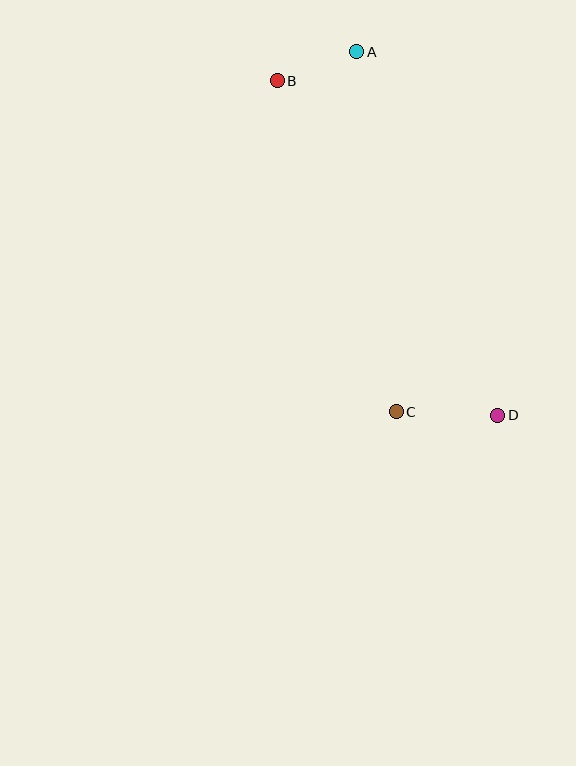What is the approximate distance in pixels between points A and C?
The distance between A and C is approximately 362 pixels.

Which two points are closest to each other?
Points A and B are closest to each other.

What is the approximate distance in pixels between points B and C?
The distance between B and C is approximately 352 pixels.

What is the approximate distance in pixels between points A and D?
The distance between A and D is approximately 390 pixels.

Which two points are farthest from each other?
Points B and D are farthest from each other.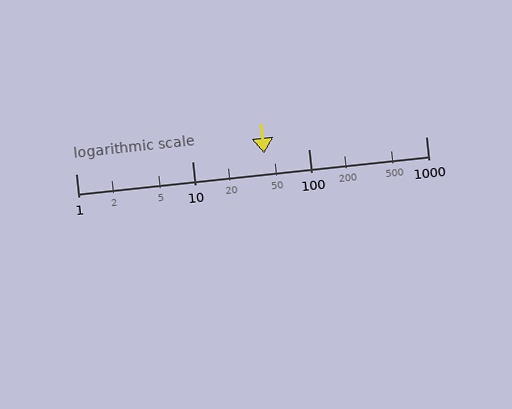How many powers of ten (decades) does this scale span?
The scale spans 3 decades, from 1 to 1000.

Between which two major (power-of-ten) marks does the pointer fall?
The pointer is between 10 and 100.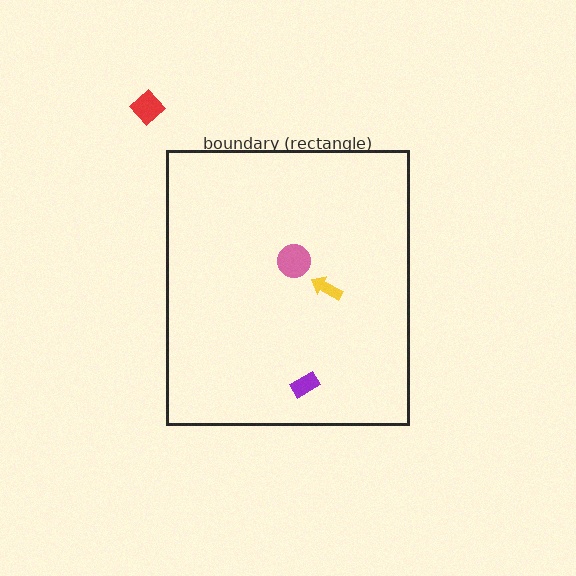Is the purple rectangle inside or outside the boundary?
Inside.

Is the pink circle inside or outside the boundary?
Inside.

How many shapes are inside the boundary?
3 inside, 1 outside.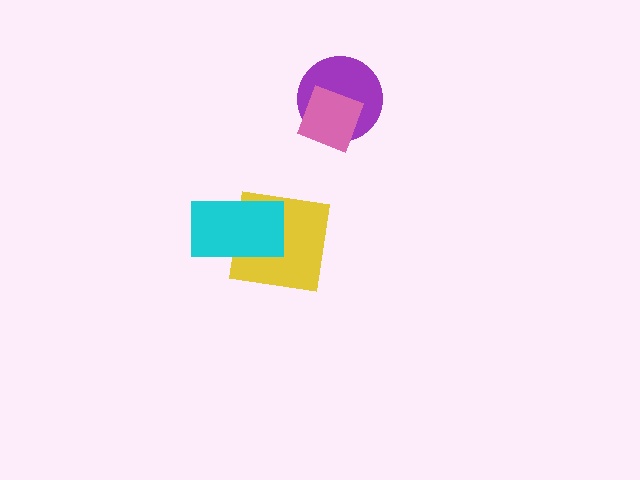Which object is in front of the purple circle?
The pink square is in front of the purple circle.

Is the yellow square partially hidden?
Yes, it is partially covered by another shape.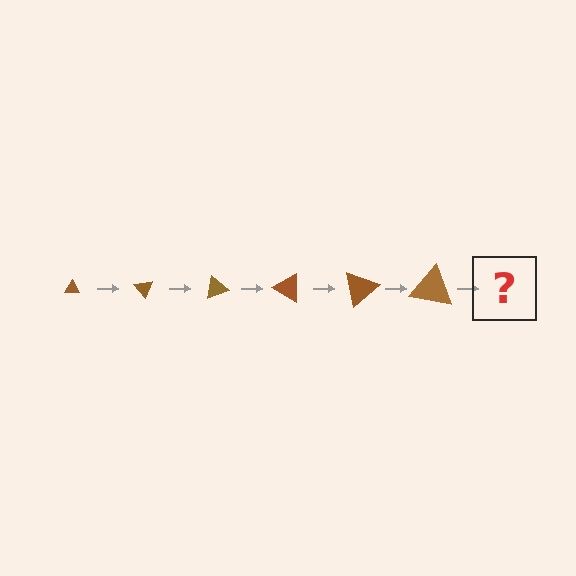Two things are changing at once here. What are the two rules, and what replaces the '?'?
The two rules are that the triangle grows larger each step and it rotates 50 degrees each step. The '?' should be a triangle, larger than the previous one and rotated 300 degrees from the start.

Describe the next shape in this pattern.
It should be a triangle, larger than the previous one and rotated 300 degrees from the start.